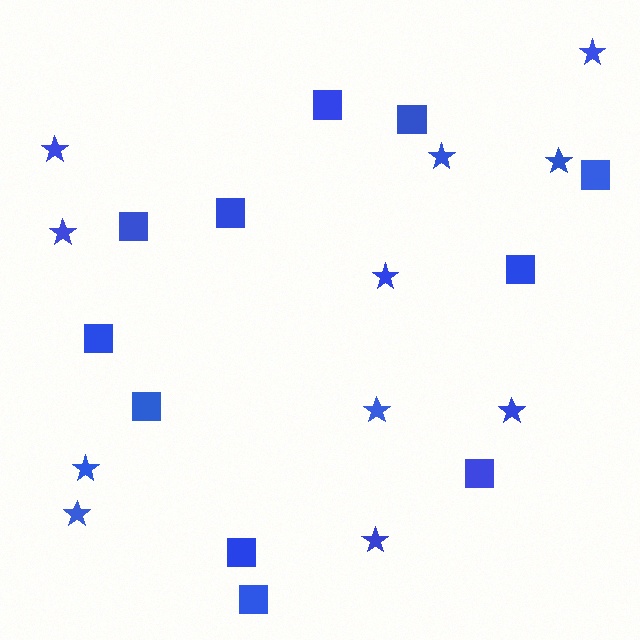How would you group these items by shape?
There are 2 groups: one group of squares (11) and one group of stars (11).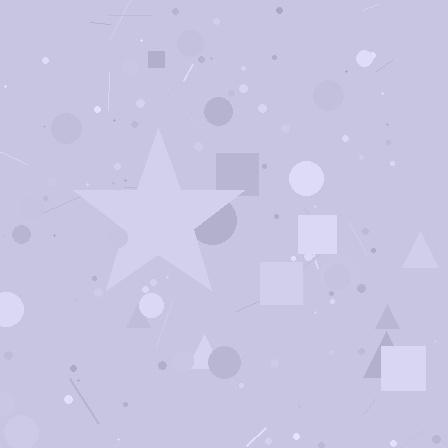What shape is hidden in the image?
A star is hidden in the image.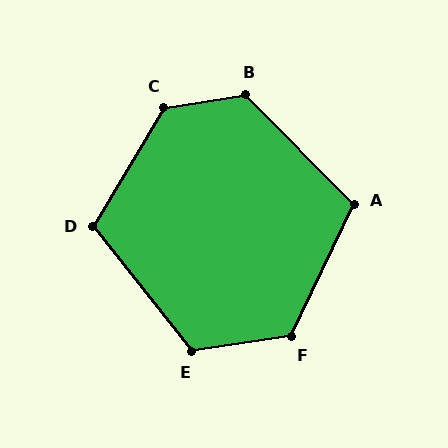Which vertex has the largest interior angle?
C, at approximately 130 degrees.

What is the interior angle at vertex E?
Approximately 120 degrees (obtuse).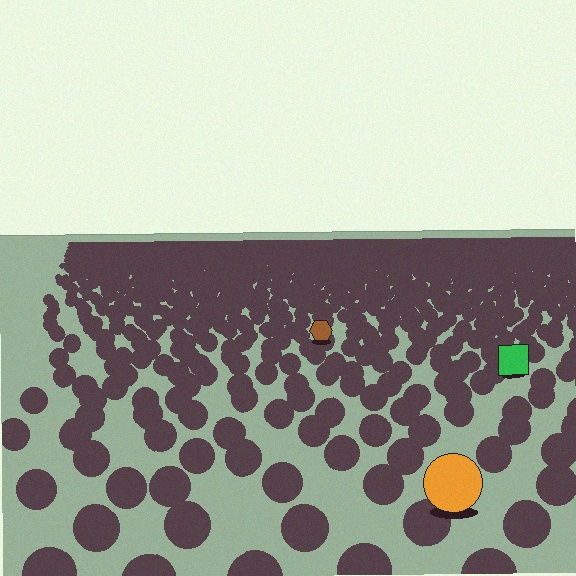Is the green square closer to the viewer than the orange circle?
No. The orange circle is closer — you can tell from the texture gradient: the ground texture is coarser near it.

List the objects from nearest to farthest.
From nearest to farthest: the orange circle, the green square, the brown hexagon.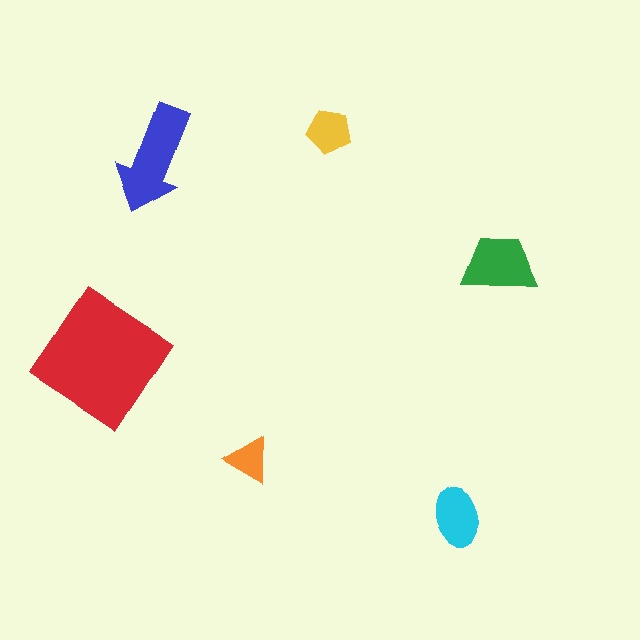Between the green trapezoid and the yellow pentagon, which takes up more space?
The green trapezoid.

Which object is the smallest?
The orange triangle.